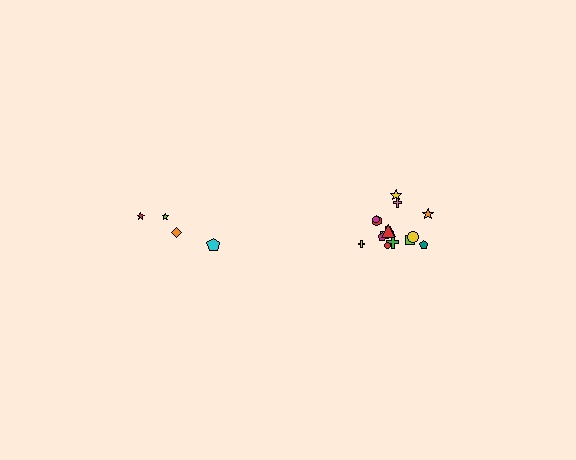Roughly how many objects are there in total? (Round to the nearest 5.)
Roughly 20 objects in total.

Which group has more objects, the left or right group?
The right group.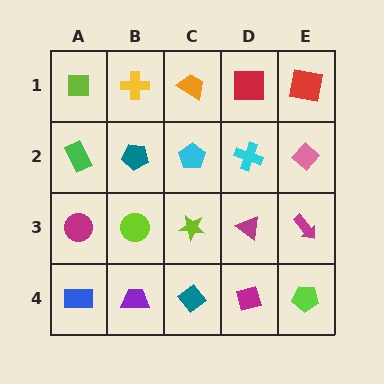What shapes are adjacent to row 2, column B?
A yellow cross (row 1, column B), a lime circle (row 3, column B), a green rectangle (row 2, column A), a cyan pentagon (row 2, column C).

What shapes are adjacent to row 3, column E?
A pink diamond (row 2, column E), a lime pentagon (row 4, column E), a magenta triangle (row 3, column D).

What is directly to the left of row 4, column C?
A purple trapezoid.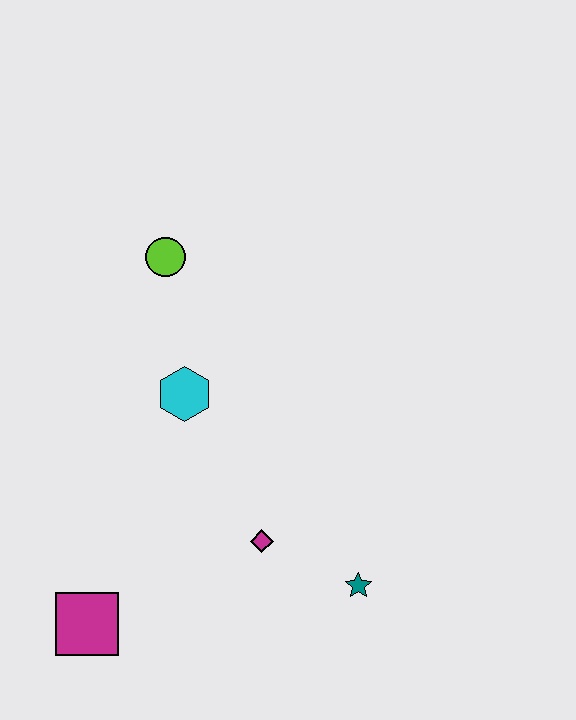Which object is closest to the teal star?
The magenta diamond is closest to the teal star.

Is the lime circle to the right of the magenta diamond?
No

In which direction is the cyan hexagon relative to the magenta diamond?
The cyan hexagon is above the magenta diamond.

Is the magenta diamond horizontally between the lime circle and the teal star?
Yes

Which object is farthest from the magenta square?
The lime circle is farthest from the magenta square.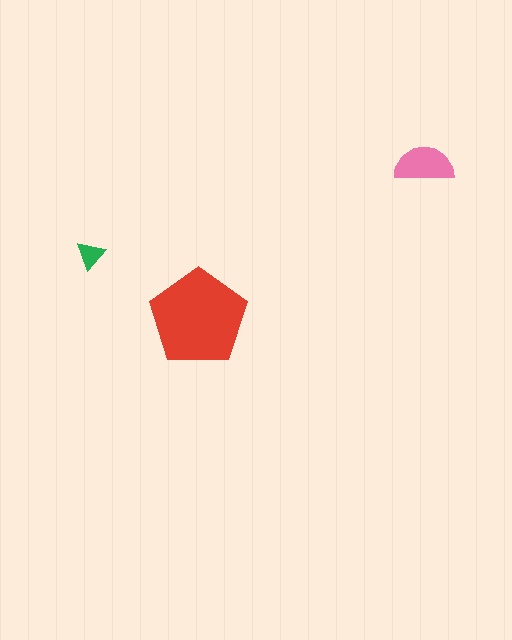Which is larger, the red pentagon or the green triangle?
The red pentagon.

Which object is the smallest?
The green triangle.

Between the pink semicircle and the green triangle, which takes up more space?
The pink semicircle.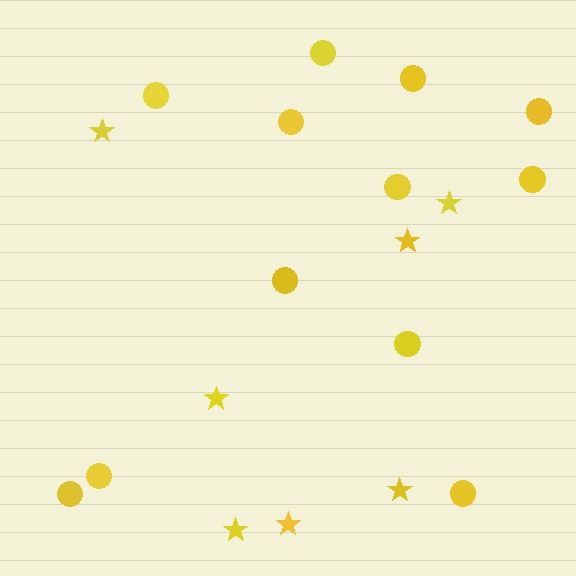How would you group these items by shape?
There are 2 groups: one group of stars (7) and one group of circles (12).